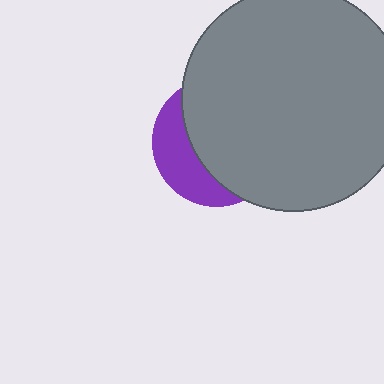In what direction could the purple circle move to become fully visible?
The purple circle could move left. That would shift it out from behind the gray circle entirely.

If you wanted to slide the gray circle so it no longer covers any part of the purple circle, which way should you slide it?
Slide it right — that is the most direct way to separate the two shapes.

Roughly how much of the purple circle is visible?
A small part of it is visible (roughly 32%).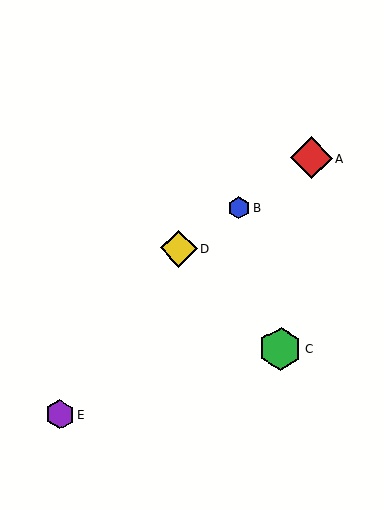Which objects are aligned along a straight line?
Objects A, B, D are aligned along a straight line.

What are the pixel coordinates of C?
Object C is at (280, 349).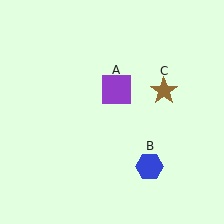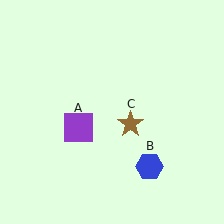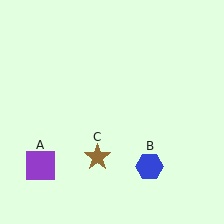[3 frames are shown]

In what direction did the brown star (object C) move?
The brown star (object C) moved down and to the left.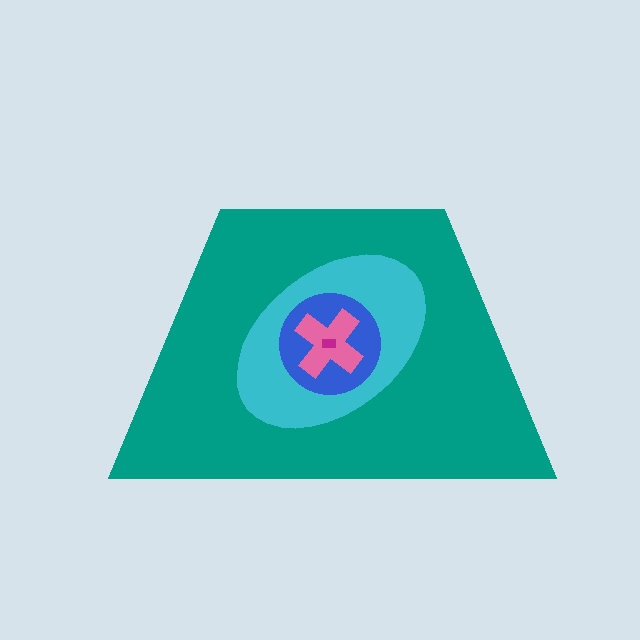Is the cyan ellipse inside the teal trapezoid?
Yes.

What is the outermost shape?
The teal trapezoid.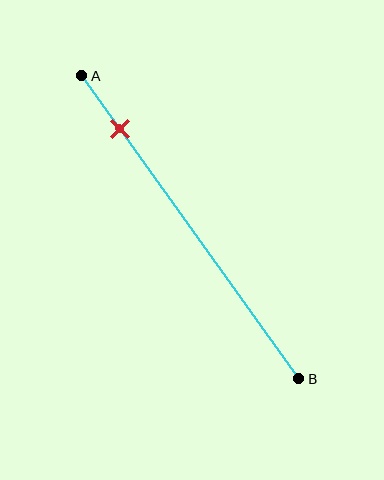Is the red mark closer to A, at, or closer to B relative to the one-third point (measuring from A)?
The red mark is closer to point A than the one-third point of segment AB.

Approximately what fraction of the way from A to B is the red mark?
The red mark is approximately 15% of the way from A to B.